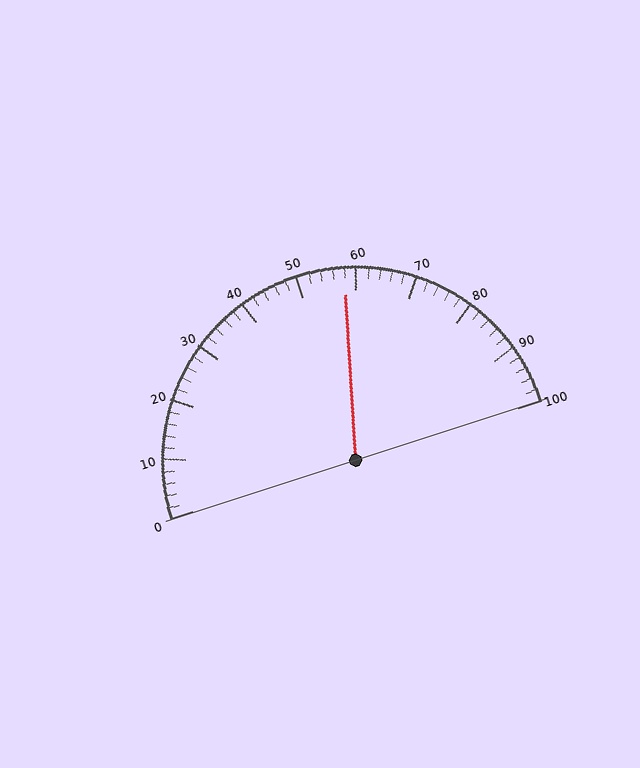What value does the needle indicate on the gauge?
The needle indicates approximately 58.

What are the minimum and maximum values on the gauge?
The gauge ranges from 0 to 100.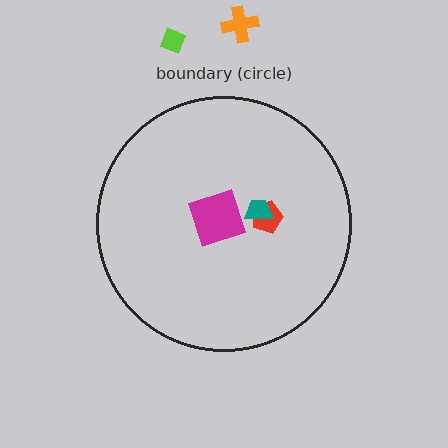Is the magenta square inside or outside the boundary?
Inside.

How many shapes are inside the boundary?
3 inside, 2 outside.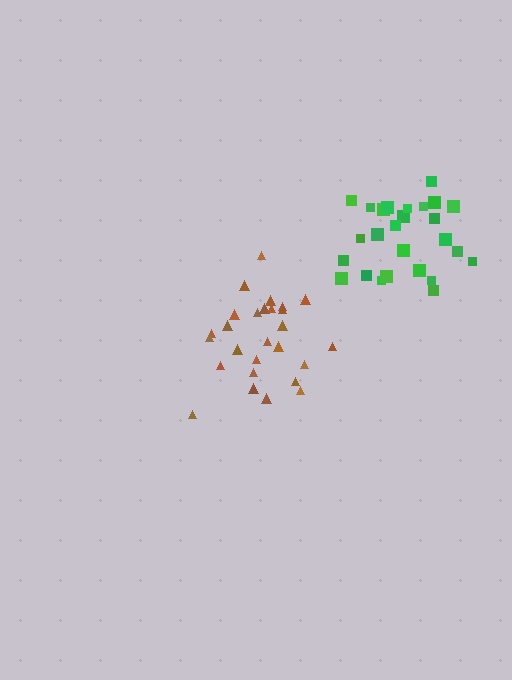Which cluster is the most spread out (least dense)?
Green.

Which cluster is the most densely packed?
Brown.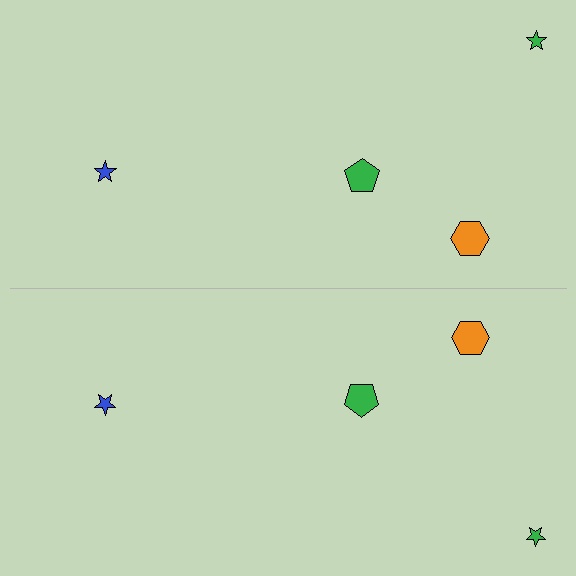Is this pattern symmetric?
Yes, this pattern has bilateral (reflection) symmetry.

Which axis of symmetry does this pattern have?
The pattern has a horizontal axis of symmetry running through the center of the image.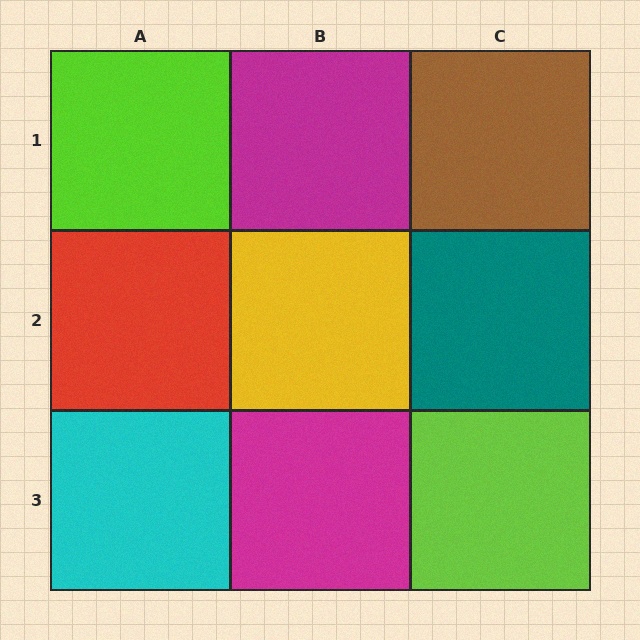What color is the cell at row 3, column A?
Cyan.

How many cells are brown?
1 cell is brown.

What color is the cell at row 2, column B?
Yellow.